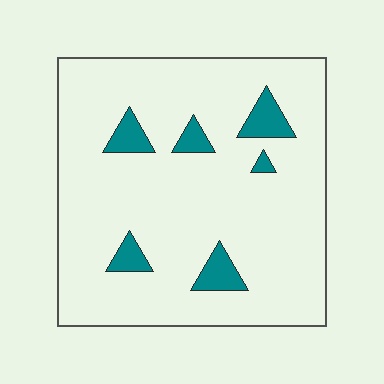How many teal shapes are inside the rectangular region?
6.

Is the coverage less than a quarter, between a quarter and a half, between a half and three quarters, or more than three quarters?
Less than a quarter.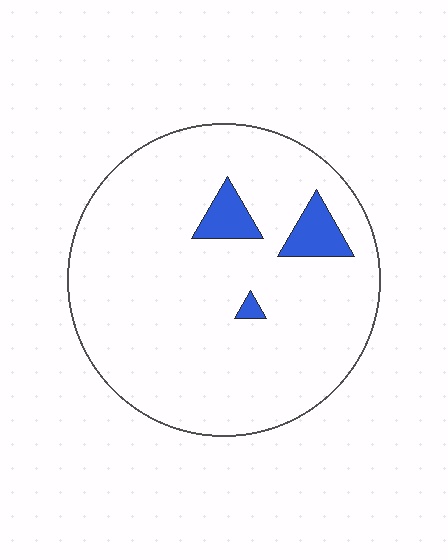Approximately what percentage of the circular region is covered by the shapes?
Approximately 5%.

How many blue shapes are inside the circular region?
3.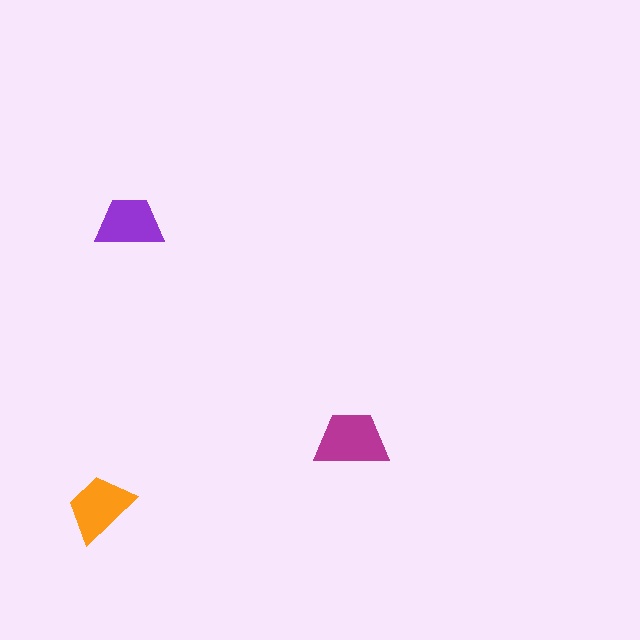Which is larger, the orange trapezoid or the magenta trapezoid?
The magenta one.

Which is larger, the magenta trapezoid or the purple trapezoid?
The magenta one.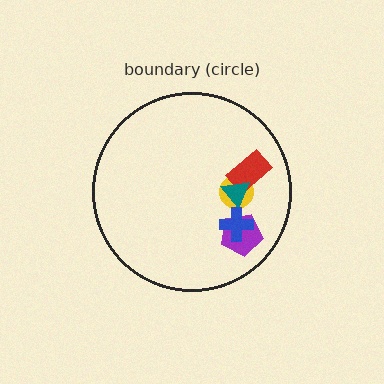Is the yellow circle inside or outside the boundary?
Inside.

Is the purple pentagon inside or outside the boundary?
Inside.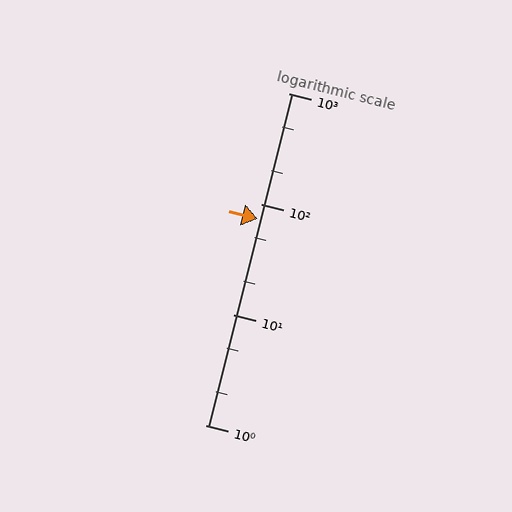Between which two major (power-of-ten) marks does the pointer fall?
The pointer is between 10 and 100.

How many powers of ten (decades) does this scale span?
The scale spans 3 decades, from 1 to 1000.